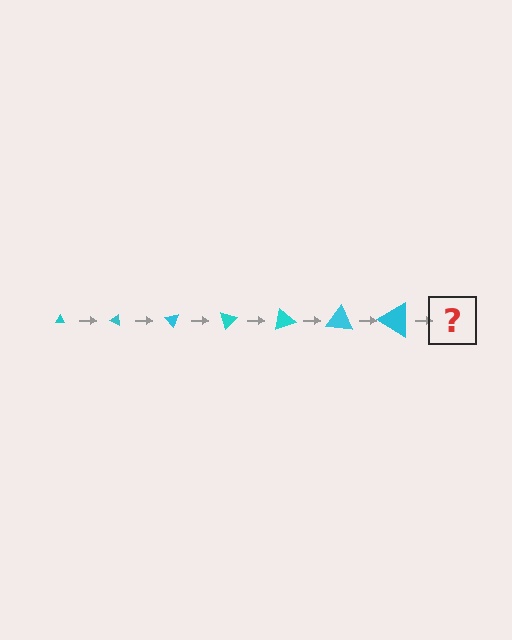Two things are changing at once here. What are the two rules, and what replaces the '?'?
The two rules are that the triangle grows larger each step and it rotates 25 degrees each step. The '?' should be a triangle, larger than the previous one and rotated 175 degrees from the start.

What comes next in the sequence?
The next element should be a triangle, larger than the previous one and rotated 175 degrees from the start.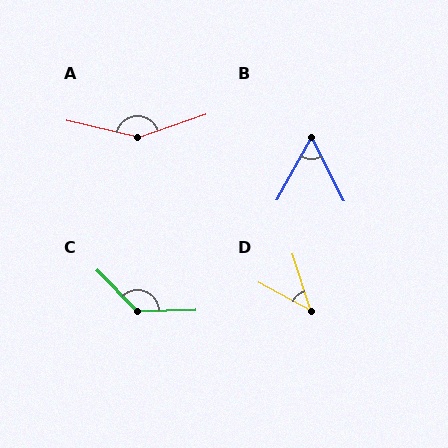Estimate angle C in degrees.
Approximately 134 degrees.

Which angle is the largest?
A, at approximately 148 degrees.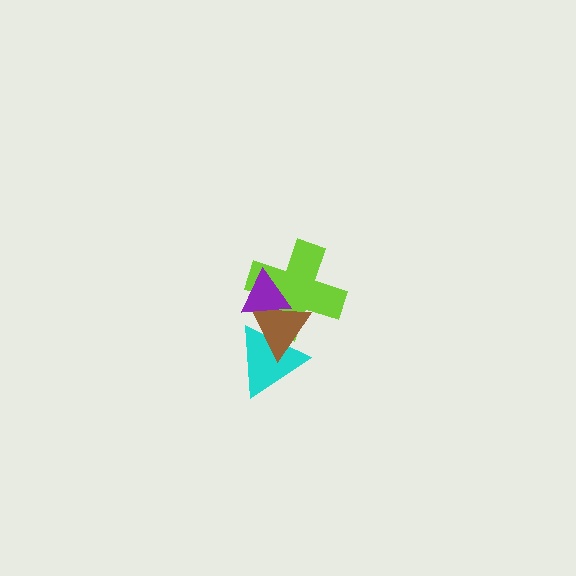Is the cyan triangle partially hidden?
Yes, it is partially covered by another shape.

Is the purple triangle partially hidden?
No, no other shape covers it.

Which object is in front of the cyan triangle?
The brown triangle is in front of the cyan triangle.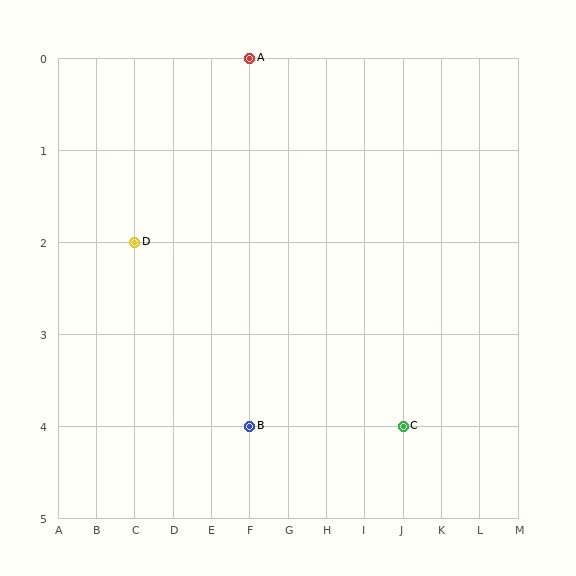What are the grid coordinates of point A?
Point A is at grid coordinates (F, 0).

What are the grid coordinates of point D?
Point D is at grid coordinates (C, 2).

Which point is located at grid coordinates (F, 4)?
Point B is at (F, 4).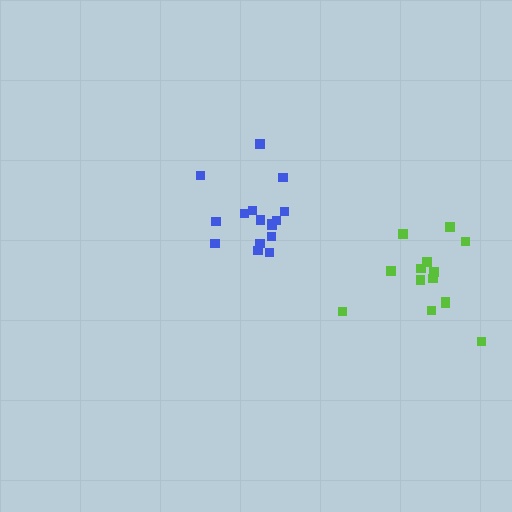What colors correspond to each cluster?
The clusters are colored: lime, blue.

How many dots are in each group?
Group 1: 14 dots, Group 2: 16 dots (30 total).